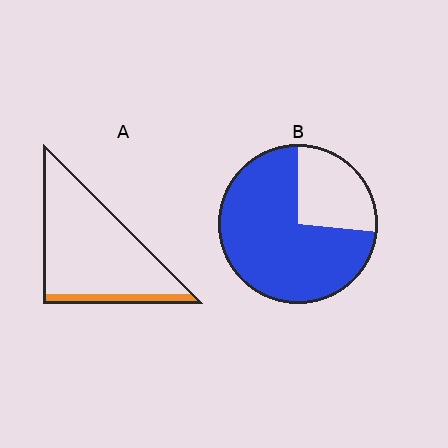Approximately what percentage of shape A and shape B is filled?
A is approximately 10% and B is approximately 75%.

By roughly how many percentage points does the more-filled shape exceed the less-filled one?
By roughly 60 percentage points (B over A).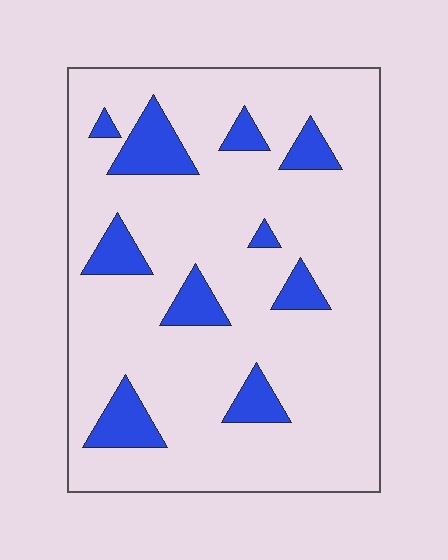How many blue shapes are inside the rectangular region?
10.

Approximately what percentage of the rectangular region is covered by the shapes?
Approximately 15%.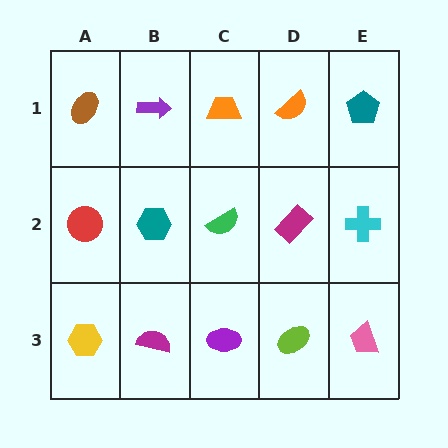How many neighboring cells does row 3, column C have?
3.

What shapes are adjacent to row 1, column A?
A red circle (row 2, column A), a purple arrow (row 1, column B).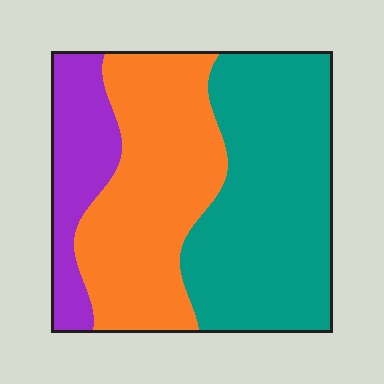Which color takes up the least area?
Purple, at roughly 15%.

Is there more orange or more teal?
Teal.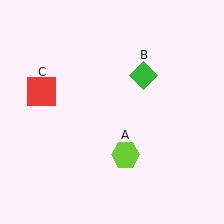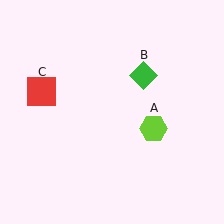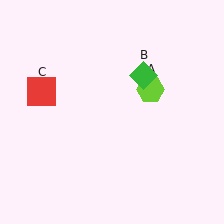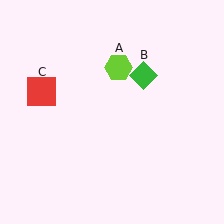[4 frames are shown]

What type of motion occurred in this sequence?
The lime hexagon (object A) rotated counterclockwise around the center of the scene.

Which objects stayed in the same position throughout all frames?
Green diamond (object B) and red square (object C) remained stationary.